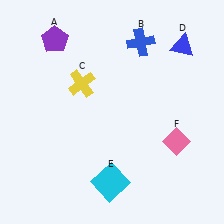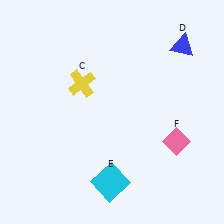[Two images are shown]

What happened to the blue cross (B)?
The blue cross (B) was removed in Image 2. It was in the top-right area of Image 1.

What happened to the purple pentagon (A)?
The purple pentagon (A) was removed in Image 2. It was in the top-left area of Image 1.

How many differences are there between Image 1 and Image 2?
There are 2 differences between the two images.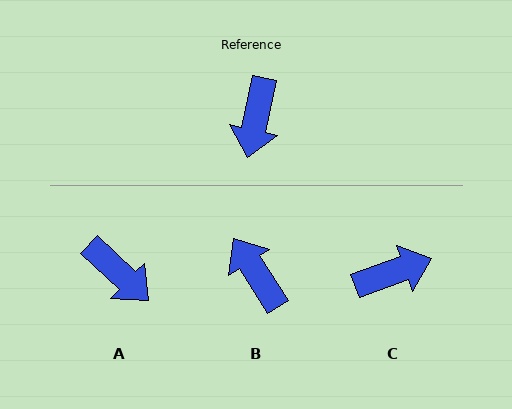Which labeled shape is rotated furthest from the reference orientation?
B, about 135 degrees away.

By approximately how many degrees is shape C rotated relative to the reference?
Approximately 122 degrees counter-clockwise.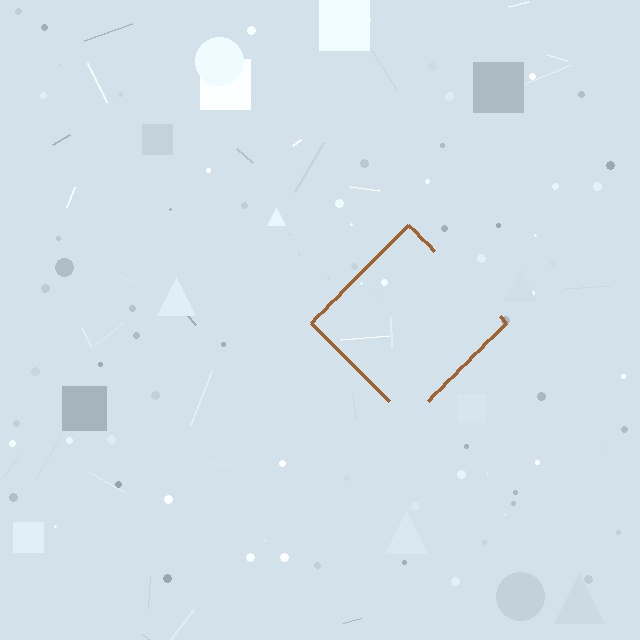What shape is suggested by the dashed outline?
The dashed outline suggests a diamond.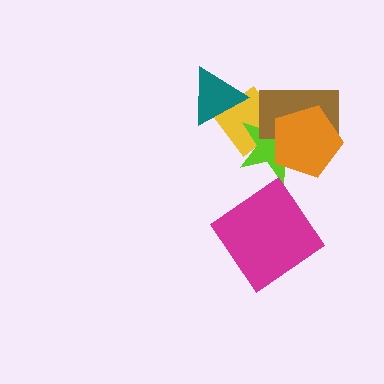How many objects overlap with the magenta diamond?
0 objects overlap with the magenta diamond.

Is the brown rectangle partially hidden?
Yes, it is partially covered by another shape.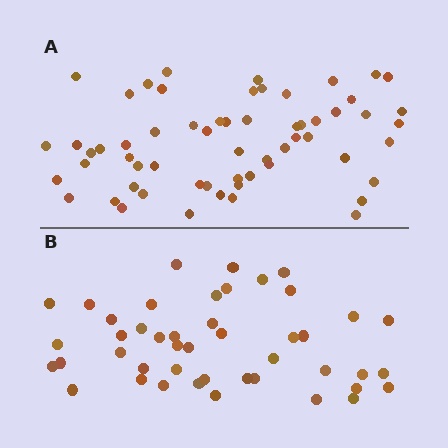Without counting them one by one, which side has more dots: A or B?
Region A (the top region) has more dots.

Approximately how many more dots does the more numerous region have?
Region A has approximately 15 more dots than region B.